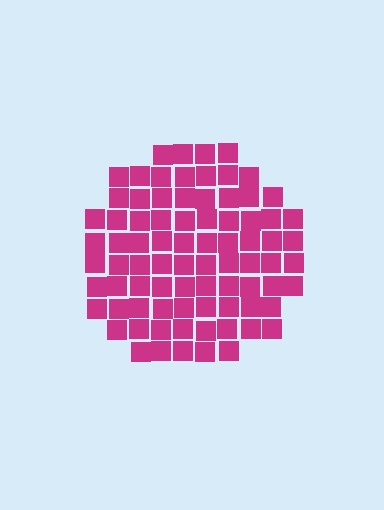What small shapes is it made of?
It is made of small squares.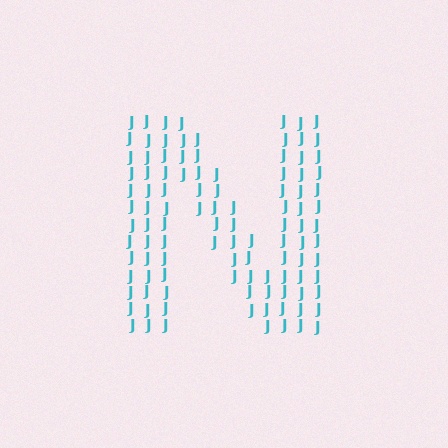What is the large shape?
The large shape is the letter N.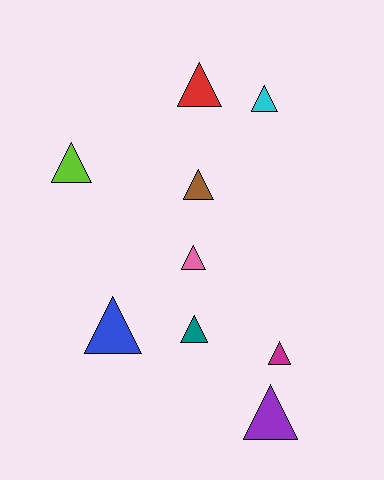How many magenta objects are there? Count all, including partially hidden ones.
There is 1 magenta object.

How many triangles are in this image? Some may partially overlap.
There are 9 triangles.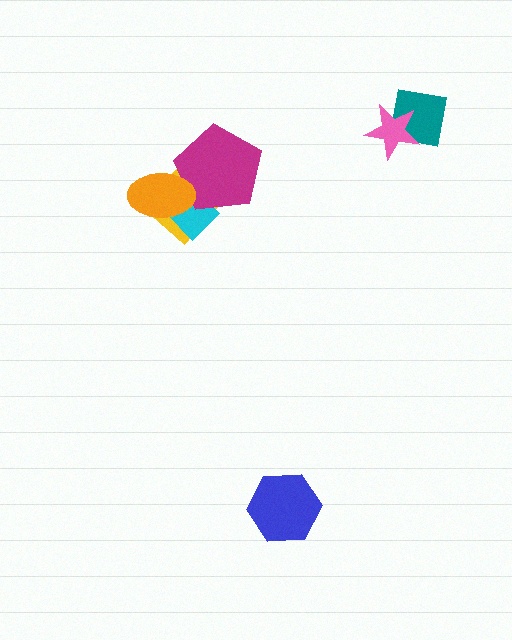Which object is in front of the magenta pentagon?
The orange ellipse is in front of the magenta pentagon.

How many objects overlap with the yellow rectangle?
3 objects overlap with the yellow rectangle.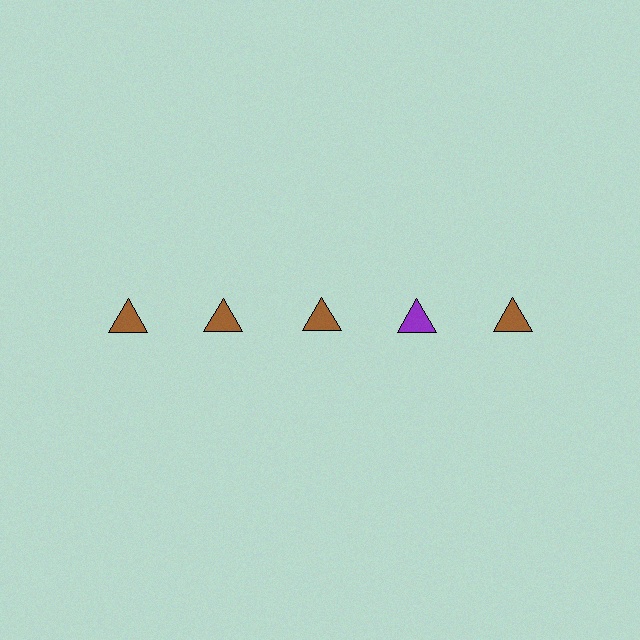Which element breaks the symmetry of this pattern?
The purple triangle in the top row, second from right column breaks the symmetry. All other shapes are brown triangles.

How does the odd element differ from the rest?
It has a different color: purple instead of brown.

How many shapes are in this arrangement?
There are 5 shapes arranged in a grid pattern.